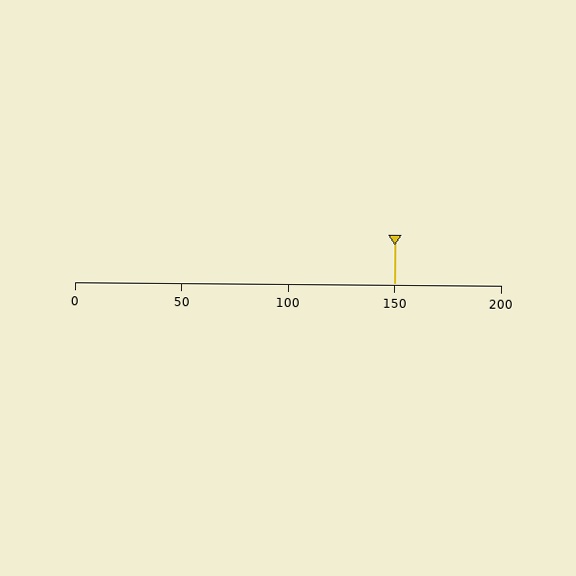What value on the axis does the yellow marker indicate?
The marker indicates approximately 150.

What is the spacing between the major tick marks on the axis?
The major ticks are spaced 50 apart.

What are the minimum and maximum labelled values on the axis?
The axis runs from 0 to 200.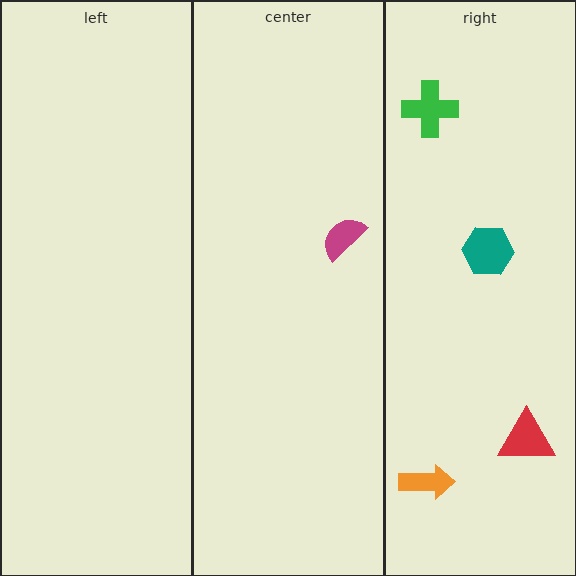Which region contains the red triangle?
The right region.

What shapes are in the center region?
The magenta semicircle.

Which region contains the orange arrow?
The right region.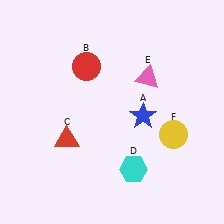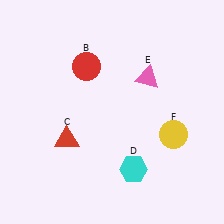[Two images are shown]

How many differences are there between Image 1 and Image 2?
There is 1 difference between the two images.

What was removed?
The blue star (A) was removed in Image 2.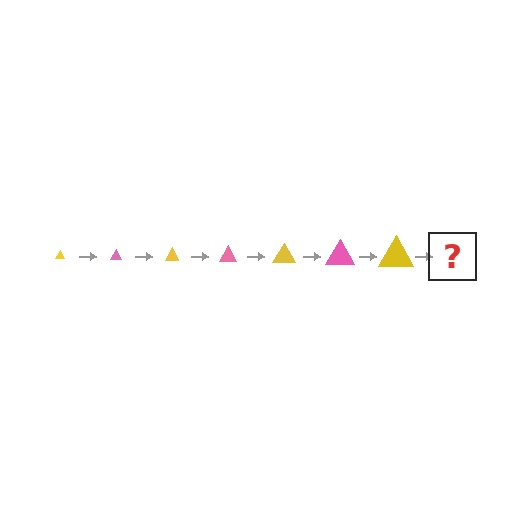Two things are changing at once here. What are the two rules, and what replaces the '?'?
The two rules are that the triangle grows larger each step and the color cycles through yellow and pink. The '?' should be a pink triangle, larger than the previous one.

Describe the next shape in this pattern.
It should be a pink triangle, larger than the previous one.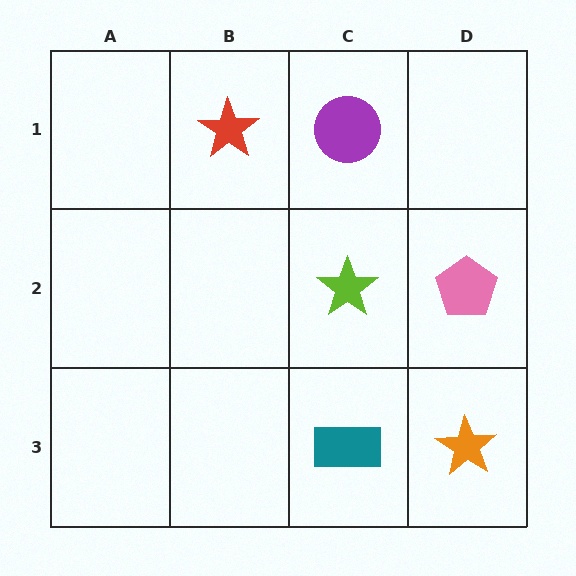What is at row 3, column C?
A teal rectangle.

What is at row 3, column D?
An orange star.